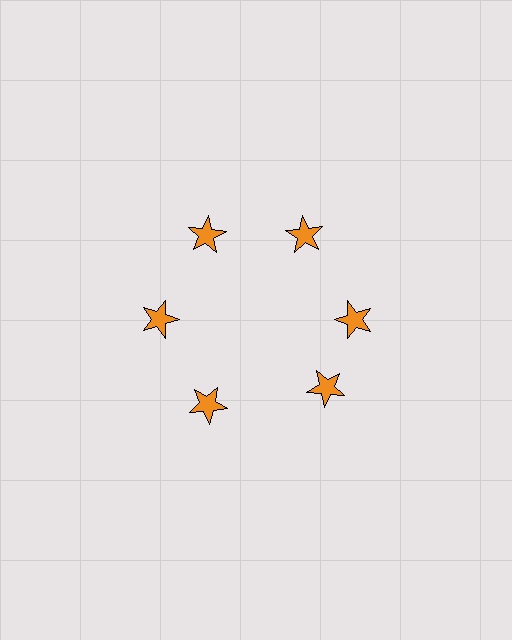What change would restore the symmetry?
The symmetry would be restored by rotating it back into even spacing with its neighbors so that all 6 stars sit at equal angles and equal distance from the center.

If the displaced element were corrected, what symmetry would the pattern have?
It would have 6-fold rotational symmetry — the pattern would map onto itself every 60 degrees.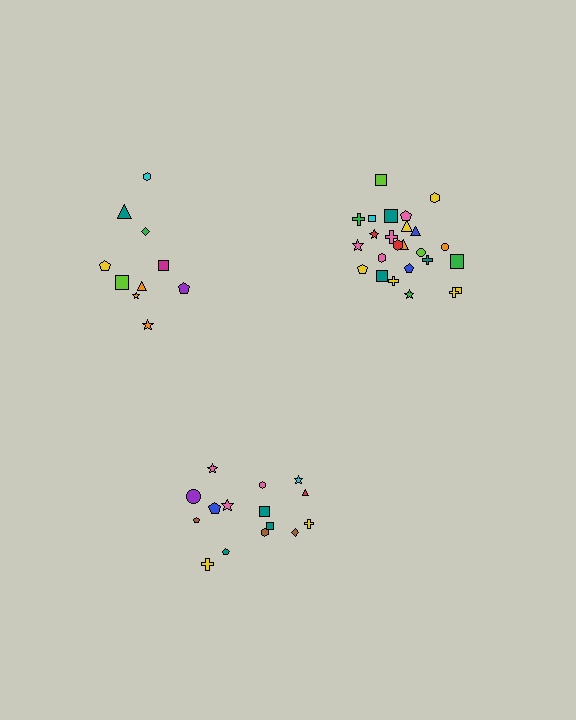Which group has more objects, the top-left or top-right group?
The top-right group.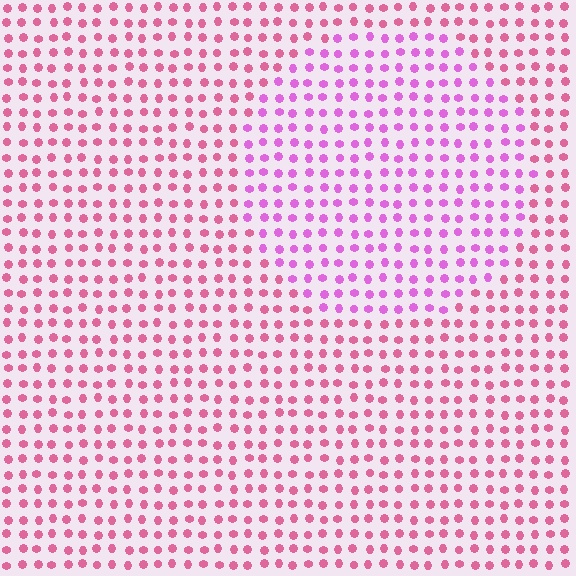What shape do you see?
I see a circle.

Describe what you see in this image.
The image is filled with small pink elements in a uniform arrangement. A circle-shaped region is visible where the elements are tinted to a slightly different hue, forming a subtle color boundary.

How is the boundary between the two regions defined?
The boundary is defined purely by a slight shift in hue (about 34 degrees). Spacing, size, and orientation are identical on both sides.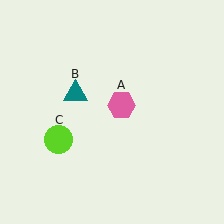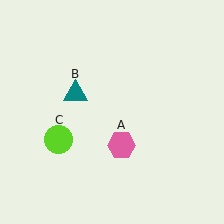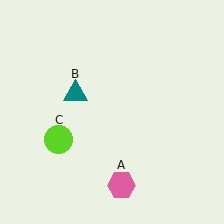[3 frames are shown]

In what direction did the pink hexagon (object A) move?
The pink hexagon (object A) moved down.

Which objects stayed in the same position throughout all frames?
Teal triangle (object B) and lime circle (object C) remained stationary.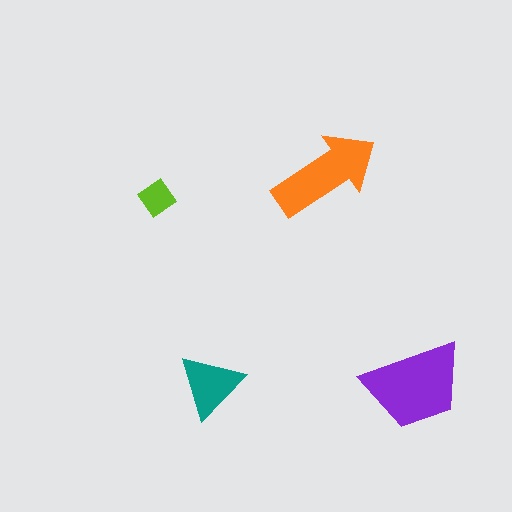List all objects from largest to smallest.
The purple trapezoid, the orange arrow, the teal triangle, the lime diamond.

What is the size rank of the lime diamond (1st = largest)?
4th.